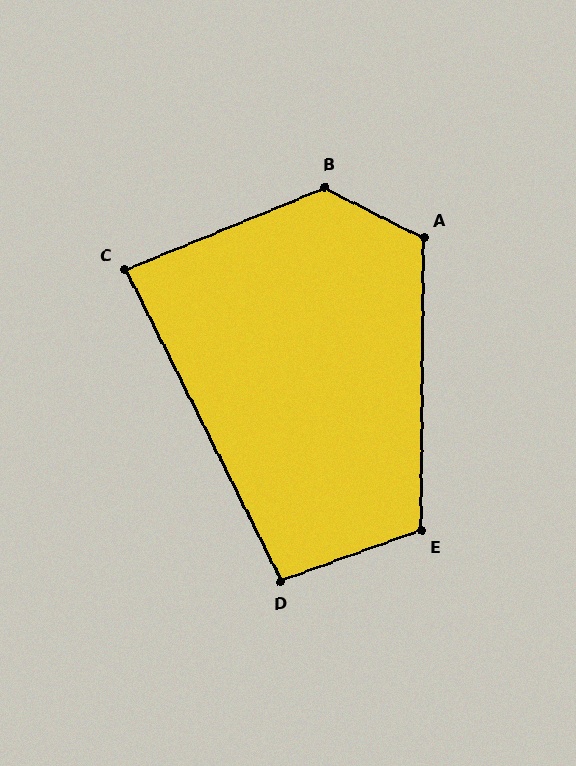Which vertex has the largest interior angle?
B, at approximately 131 degrees.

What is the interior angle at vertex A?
Approximately 116 degrees (obtuse).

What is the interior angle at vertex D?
Approximately 97 degrees (obtuse).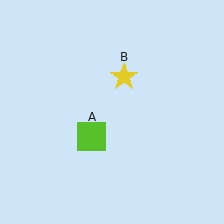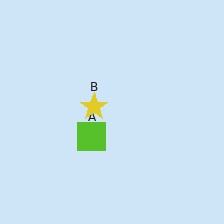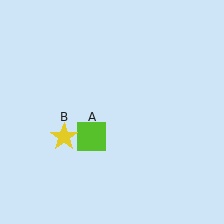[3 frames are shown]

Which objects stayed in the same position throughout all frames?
Lime square (object A) remained stationary.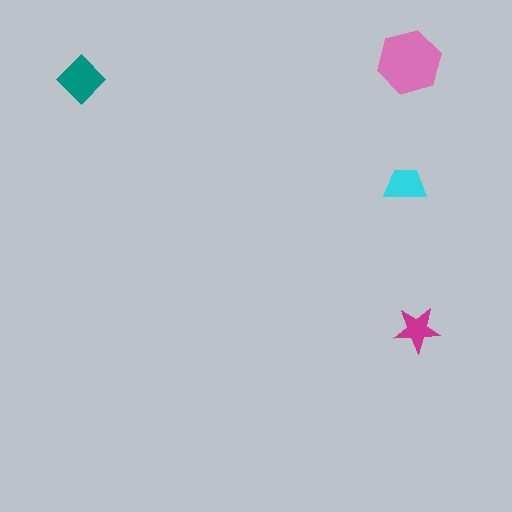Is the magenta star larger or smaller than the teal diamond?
Smaller.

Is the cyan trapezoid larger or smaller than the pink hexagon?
Smaller.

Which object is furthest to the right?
The magenta star is rightmost.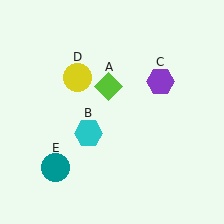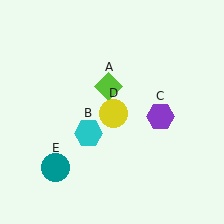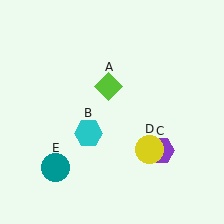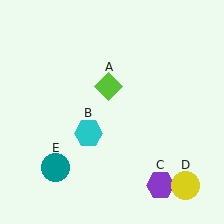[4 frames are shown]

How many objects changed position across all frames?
2 objects changed position: purple hexagon (object C), yellow circle (object D).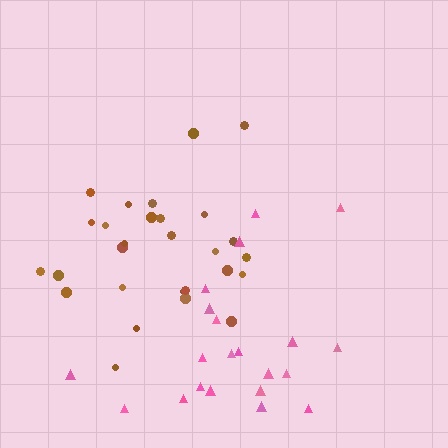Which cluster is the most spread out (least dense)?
Pink.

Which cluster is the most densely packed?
Brown.